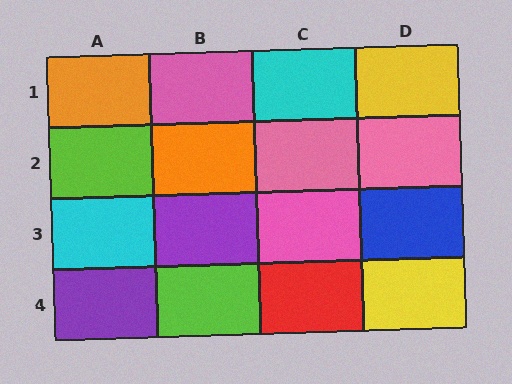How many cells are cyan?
2 cells are cyan.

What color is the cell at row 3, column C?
Pink.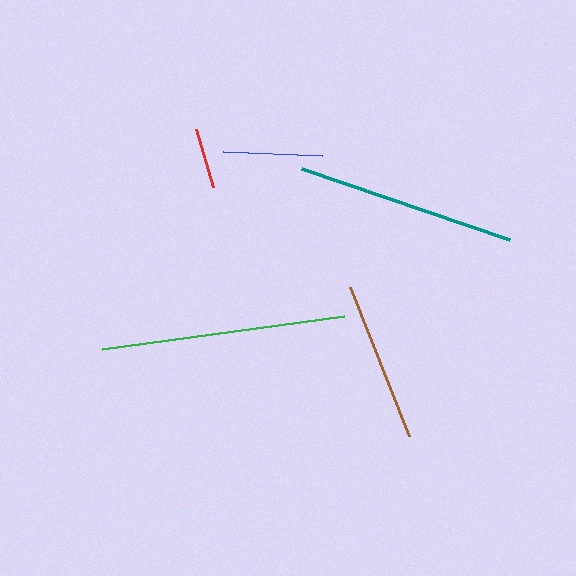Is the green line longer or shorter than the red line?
The green line is longer than the red line.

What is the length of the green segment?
The green segment is approximately 245 pixels long.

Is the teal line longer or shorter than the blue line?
The teal line is longer than the blue line.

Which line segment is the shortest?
The red line is the shortest at approximately 61 pixels.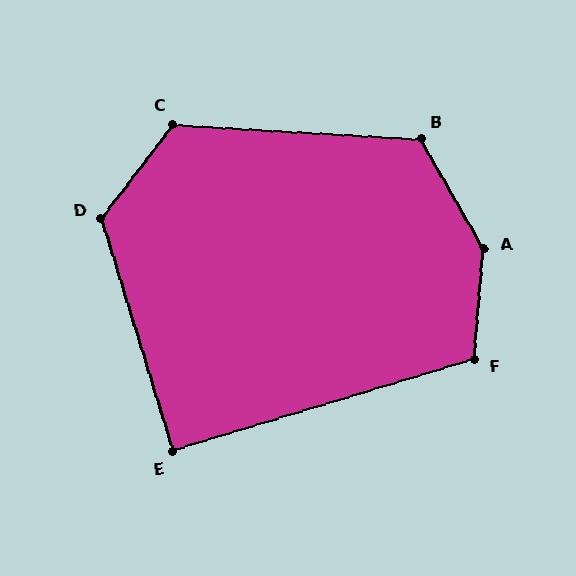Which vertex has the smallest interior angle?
E, at approximately 90 degrees.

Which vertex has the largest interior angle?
A, at approximately 145 degrees.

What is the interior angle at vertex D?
Approximately 125 degrees (obtuse).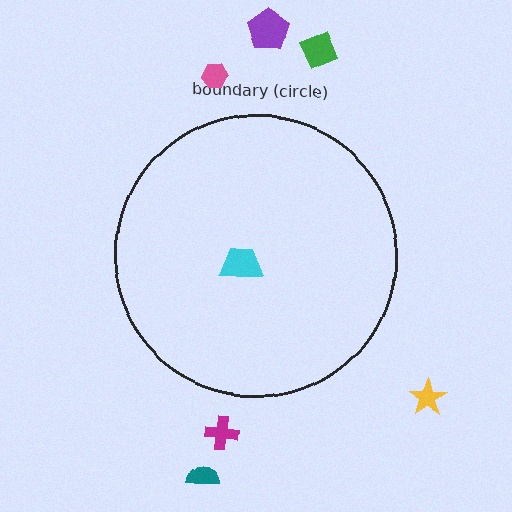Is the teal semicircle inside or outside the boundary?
Outside.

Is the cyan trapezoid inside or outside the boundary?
Inside.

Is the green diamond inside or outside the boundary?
Outside.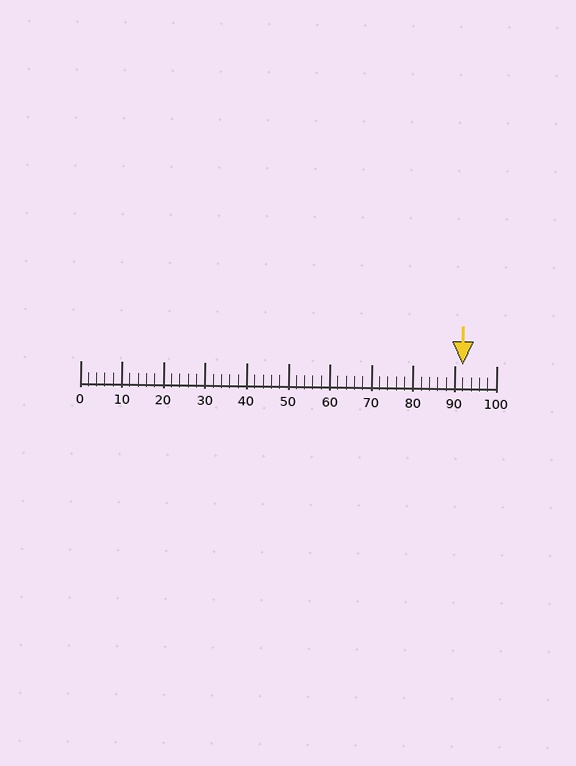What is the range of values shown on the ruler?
The ruler shows values from 0 to 100.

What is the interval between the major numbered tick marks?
The major tick marks are spaced 10 units apart.